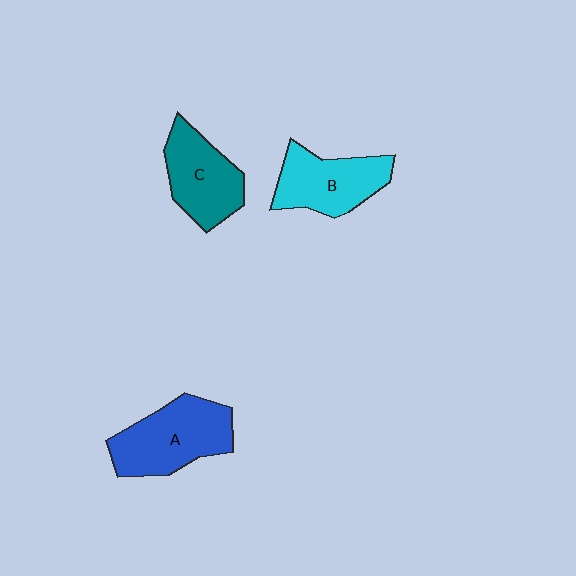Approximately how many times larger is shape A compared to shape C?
Approximately 1.2 times.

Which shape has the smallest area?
Shape C (teal).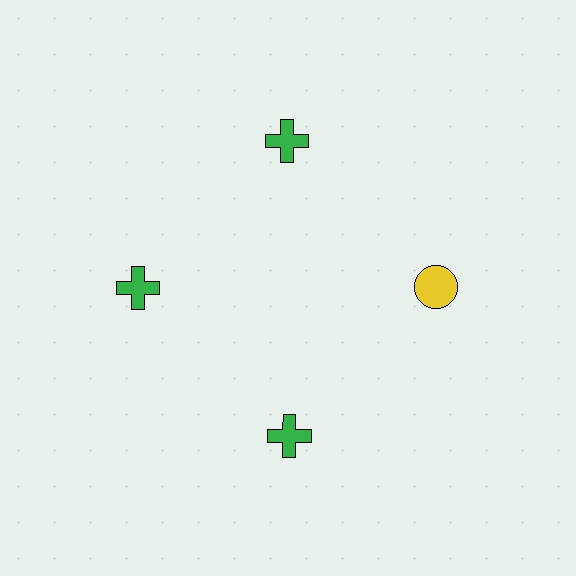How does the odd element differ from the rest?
It differs in both color (yellow instead of green) and shape (circle instead of cross).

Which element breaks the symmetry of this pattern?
The yellow circle at roughly the 3 o'clock position breaks the symmetry. All other shapes are green crosses.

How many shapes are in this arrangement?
There are 4 shapes arranged in a ring pattern.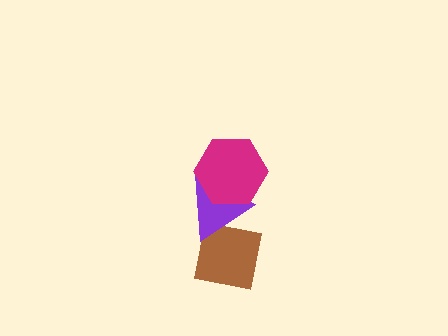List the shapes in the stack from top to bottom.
From top to bottom: the magenta hexagon, the purple triangle, the brown square.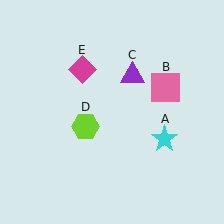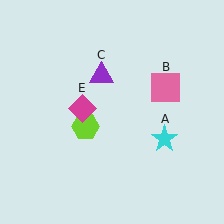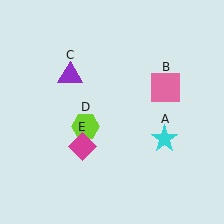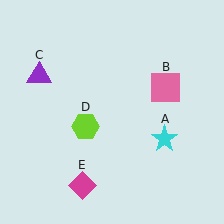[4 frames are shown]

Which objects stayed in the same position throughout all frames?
Cyan star (object A) and pink square (object B) and lime hexagon (object D) remained stationary.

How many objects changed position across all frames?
2 objects changed position: purple triangle (object C), magenta diamond (object E).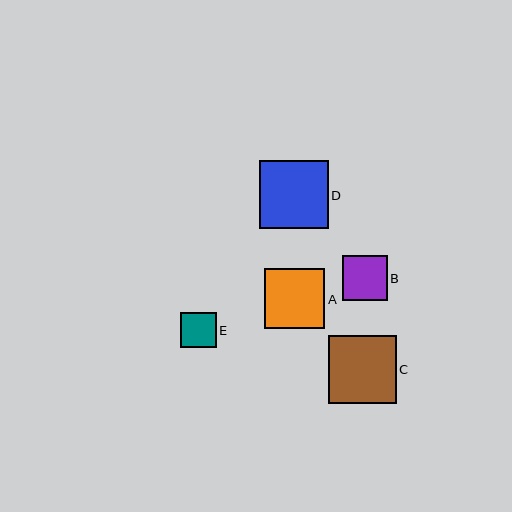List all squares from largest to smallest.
From largest to smallest: D, C, A, B, E.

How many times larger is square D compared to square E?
Square D is approximately 1.9 times the size of square E.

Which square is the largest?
Square D is the largest with a size of approximately 69 pixels.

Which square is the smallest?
Square E is the smallest with a size of approximately 35 pixels.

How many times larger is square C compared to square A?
Square C is approximately 1.1 times the size of square A.